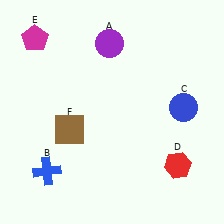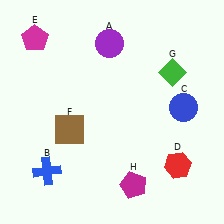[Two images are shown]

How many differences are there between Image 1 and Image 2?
There are 2 differences between the two images.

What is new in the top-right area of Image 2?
A green diamond (G) was added in the top-right area of Image 2.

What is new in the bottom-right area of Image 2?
A magenta pentagon (H) was added in the bottom-right area of Image 2.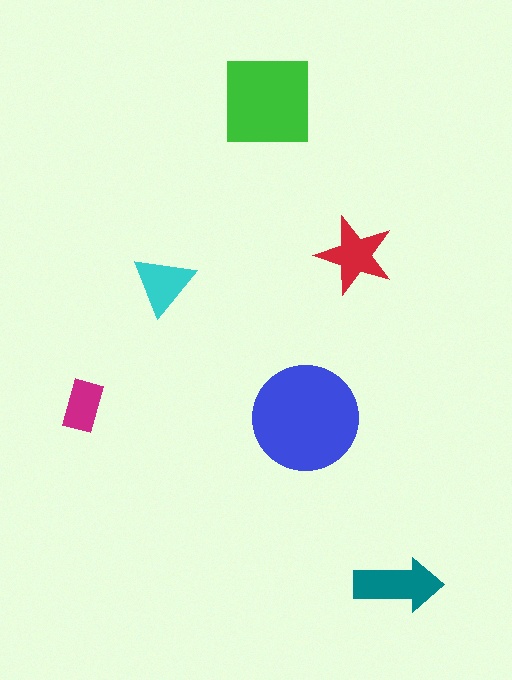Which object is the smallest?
The magenta rectangle.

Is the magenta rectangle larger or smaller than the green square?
Smaller.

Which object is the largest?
The blue circle.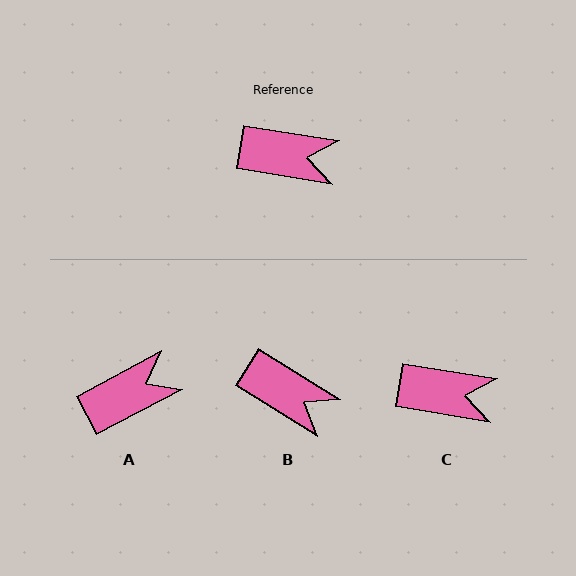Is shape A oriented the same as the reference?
No, it is off by about 37 degrees.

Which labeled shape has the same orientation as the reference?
C.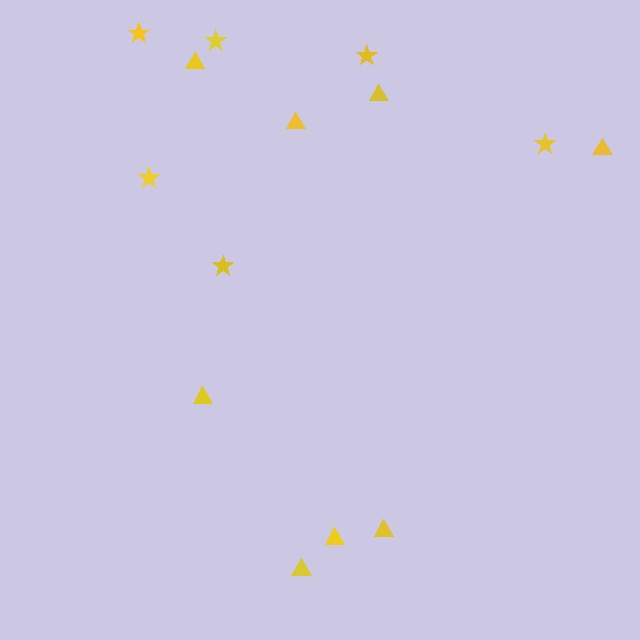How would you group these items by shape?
There are 2 groups: one group of triangles (8) and one group of stars (6).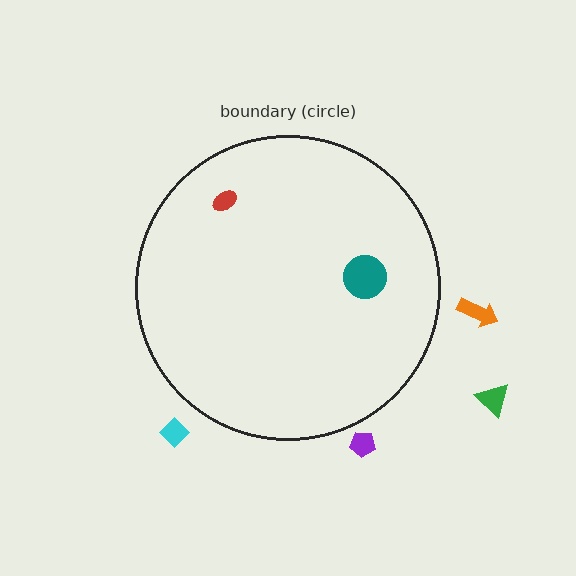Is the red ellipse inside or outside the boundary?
Inside.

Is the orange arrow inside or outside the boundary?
Outside.